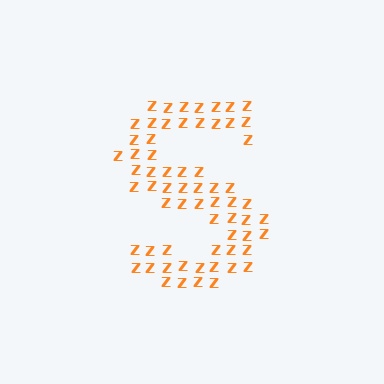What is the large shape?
The large shape is the letter S.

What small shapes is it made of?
It is made of small letter Z's.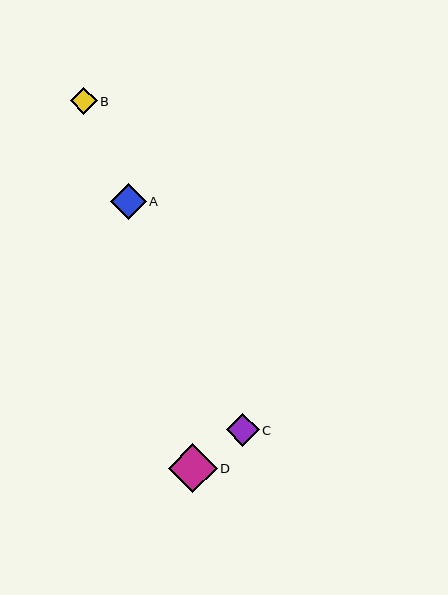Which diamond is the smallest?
Diamond B is the smallest with a size of approximately 27 pixels.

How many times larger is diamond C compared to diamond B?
Diamond C is approximately 1.2 times the size of diamond B.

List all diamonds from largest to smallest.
From largest to smallest: D, A, C, B.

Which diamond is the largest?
Diamond D is the largest with a size of approximately 49 pixels.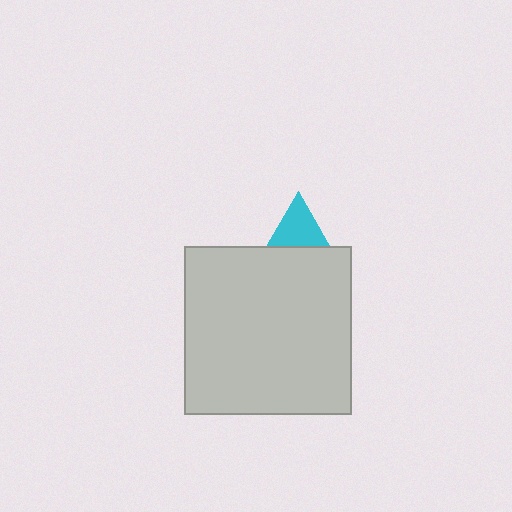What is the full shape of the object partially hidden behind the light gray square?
The partially hidden object is a cyan triangle.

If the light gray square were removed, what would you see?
You would see the complete cyan triangle.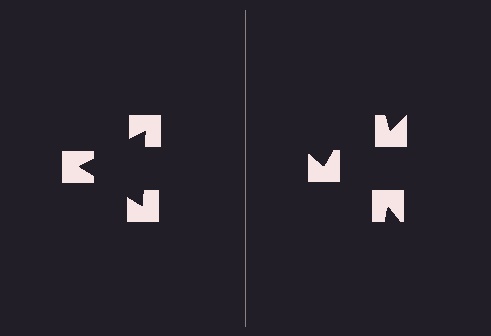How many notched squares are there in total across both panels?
6 — 3 on each side.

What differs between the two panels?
The notched squares are positioned identically on both sides; only the wedge orientations differ. On the left they align to a triangle; on the right they are misaligned.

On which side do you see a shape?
An illusory triangle appears on the left side. On the right side the wedge cuts are rotated, so no coherent shape forms.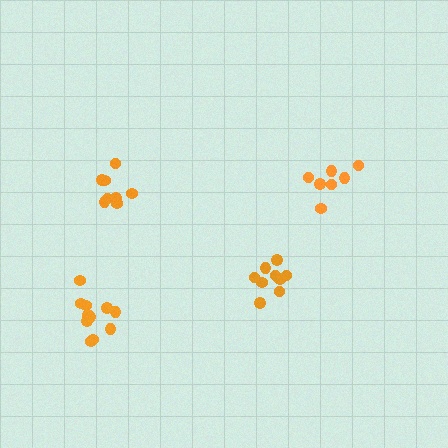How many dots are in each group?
Group 1: 9 dots, Group 2: 11 dots, Group 3: 7 dots, Group 4: 8 dots (35 total).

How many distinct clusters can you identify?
There are 4 distinct clusters.